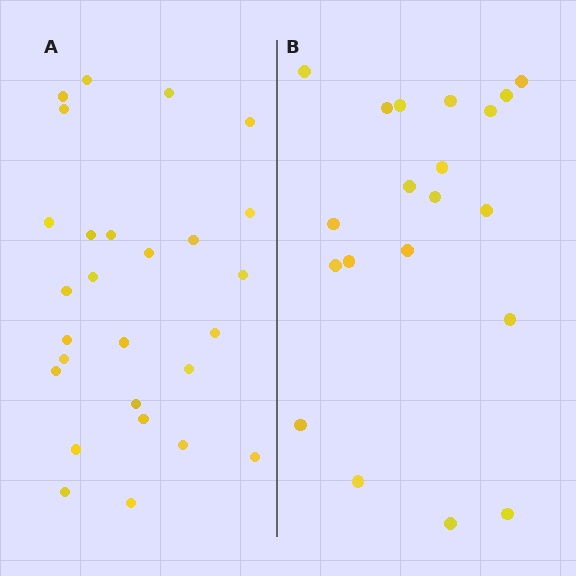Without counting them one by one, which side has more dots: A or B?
Region A (the left region) has more dots.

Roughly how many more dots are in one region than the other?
Region A has roughly 8 or so more dots than region B.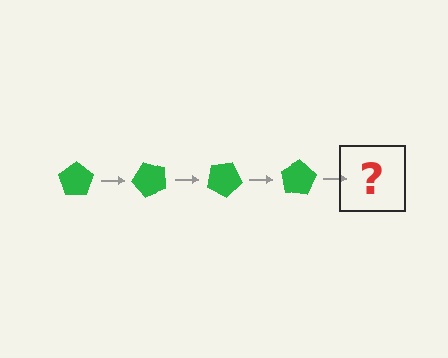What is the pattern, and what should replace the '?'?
The pattern is that the pentagon rotates 50 degrees each step. The '?' should be a green pentagon rotated 200 degrees.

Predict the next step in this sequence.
The next step is a green pentagon rotated 200 degrees.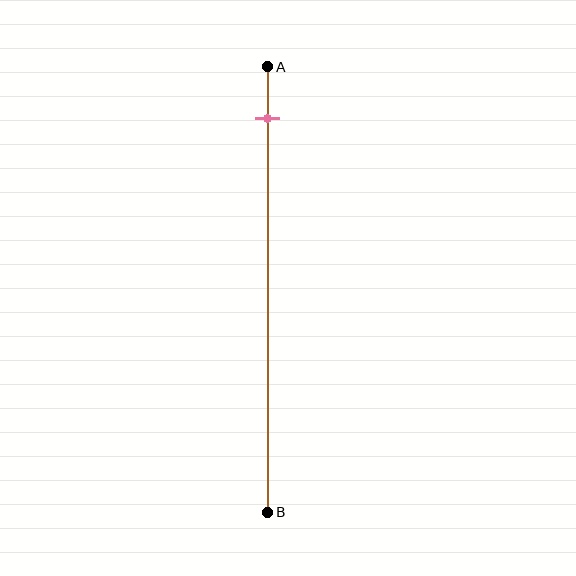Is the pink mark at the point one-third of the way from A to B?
No, the mark is at about 10% from A, not at the 33% one-third point.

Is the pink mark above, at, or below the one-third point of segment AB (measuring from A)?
The pink mark is above the one-third point of segment AB.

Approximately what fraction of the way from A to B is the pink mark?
The pink mark is approximately 10% of the way from A to B.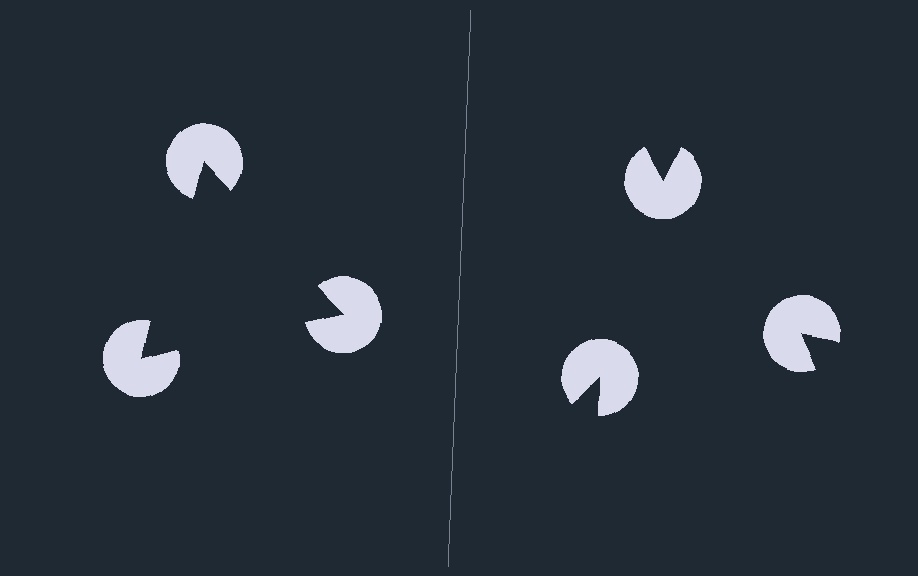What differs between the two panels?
The pac-man discs are positioned identically on both sides; only the wedge orientations differ. On the left they align to a triangle; on the right they are misaligned.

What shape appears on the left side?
An illusory triangle.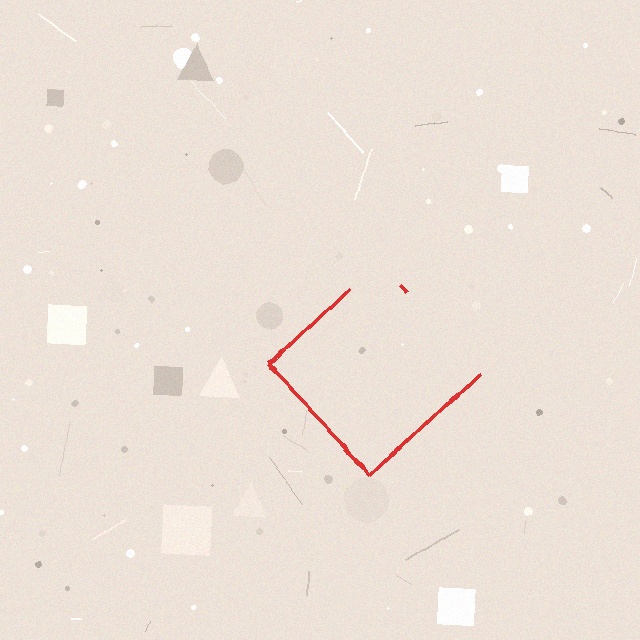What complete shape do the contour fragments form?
The contour fragments form a diamond.